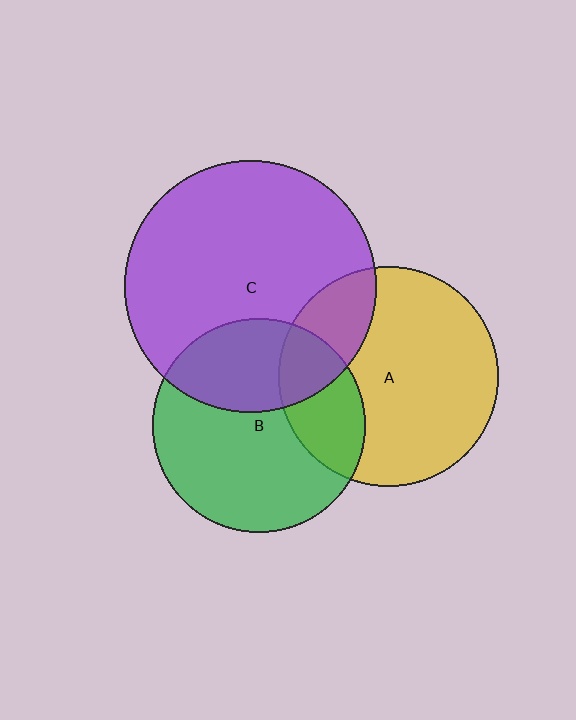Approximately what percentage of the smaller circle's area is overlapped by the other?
Approximately 25%.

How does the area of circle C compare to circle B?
Approximately 1.4 times.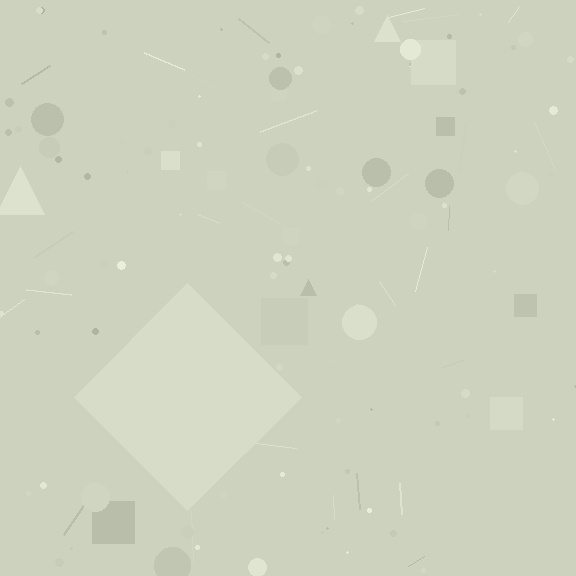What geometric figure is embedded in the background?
A diamond is embedded in the background.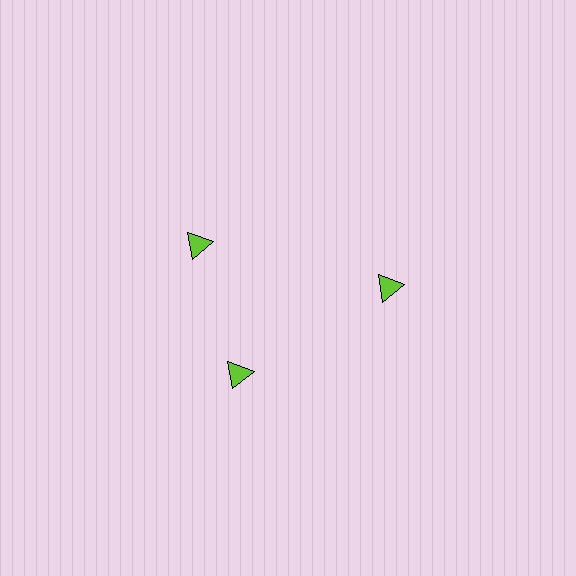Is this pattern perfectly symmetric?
No. The 3 lime triangles are arranged in a ring, but one element near the 11 o'clock position is rotated out of alignment along the ring, breaking the 3-fold rotational symmetry.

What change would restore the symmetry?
The symmetry would be restored by rotating it back into even spacing with its neighbors so that all 3 triangles sit at equal angles and equal distance from the center.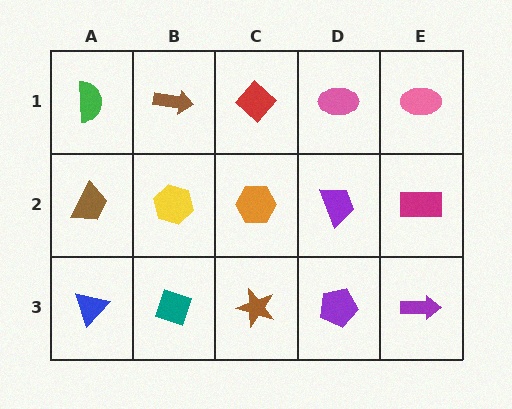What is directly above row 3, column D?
A purple trapezoid.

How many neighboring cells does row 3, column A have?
2.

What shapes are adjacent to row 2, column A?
A green semicircle (row 1, column A), a blue triangle (row 3, column A), a yellow hexagon (row 2, column B).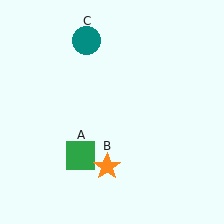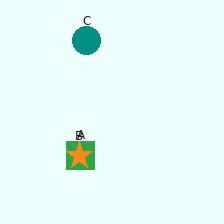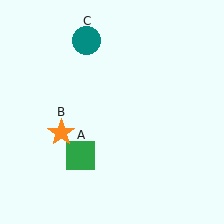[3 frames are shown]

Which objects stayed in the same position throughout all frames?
Green square (object A) and teal circle (object C) remained stationary.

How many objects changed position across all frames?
1 object changed position: orange star (object B).